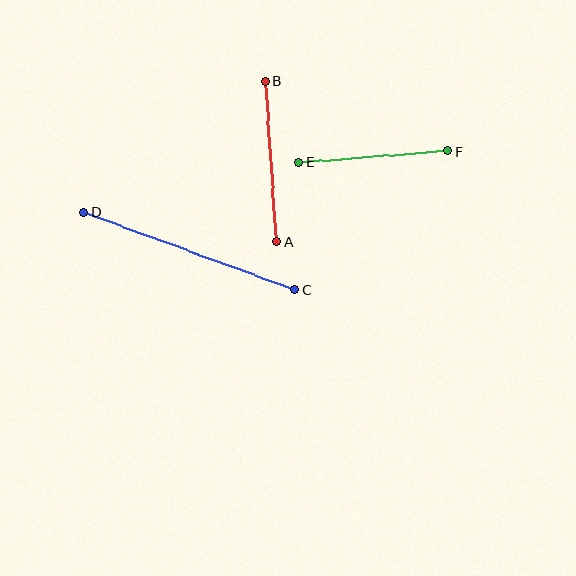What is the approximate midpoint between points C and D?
The midpoint is at approximately (189, 251) pixels.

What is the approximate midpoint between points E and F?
The midpoint is at approximately (373, 157) pixels.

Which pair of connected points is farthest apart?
Points C and D are farthest apart.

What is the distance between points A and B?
The distance is approximately 161 pixels.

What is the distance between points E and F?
The distance is approximately 149 pixels.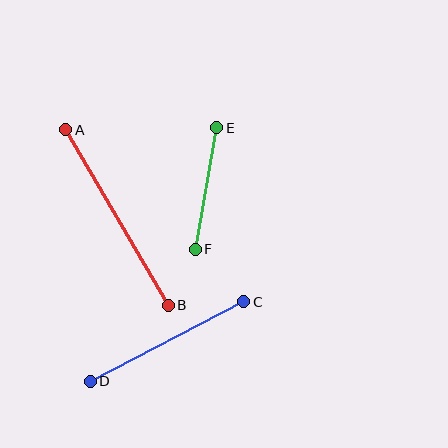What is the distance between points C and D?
The distance is approximately 173 pixels.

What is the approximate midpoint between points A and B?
The midpoint is at approximately (117, 217) pixels.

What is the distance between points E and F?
The distance is approximately 123 pixels.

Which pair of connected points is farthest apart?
Points A and B are farthest apart.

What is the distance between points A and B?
The distance is approximately 203 pixels.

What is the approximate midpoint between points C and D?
The midpoint is at approximately (167, 341) pixels.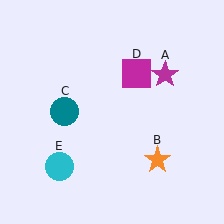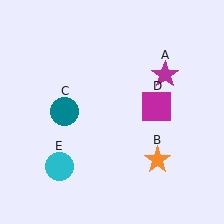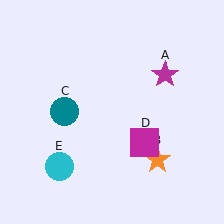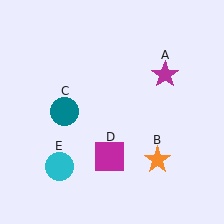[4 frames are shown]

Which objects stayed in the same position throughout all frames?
Magenta star (object A) and orange star (object B) and teal circle (object C) and cyan circle (object E) remained stationary.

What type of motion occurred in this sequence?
The magenta square (object D) rotated clockwise around the center of the scene.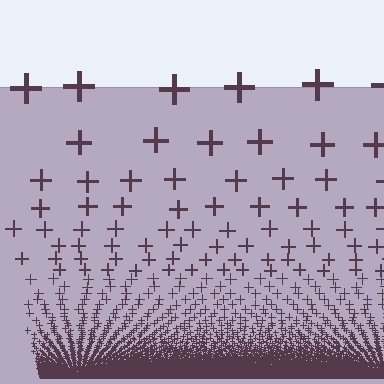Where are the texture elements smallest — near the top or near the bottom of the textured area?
Near the bottom.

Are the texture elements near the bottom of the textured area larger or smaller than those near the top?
Smaller. The gradient is inverted — elements near the bottom are smaller and denser.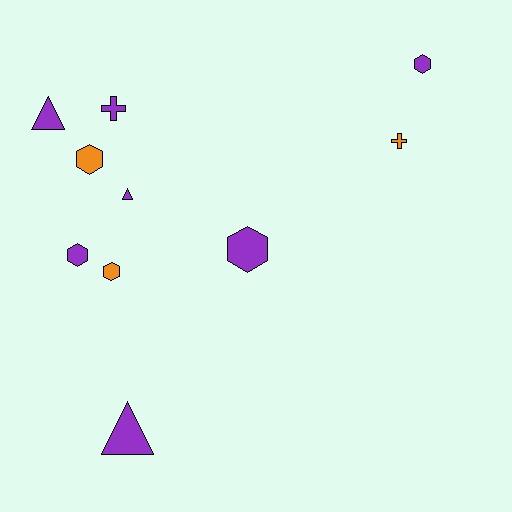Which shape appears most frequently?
Hexagon, with 5 objects.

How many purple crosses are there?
There is 1 purple cross.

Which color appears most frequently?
Purple, with 7 objects.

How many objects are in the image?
There are 10 objects.